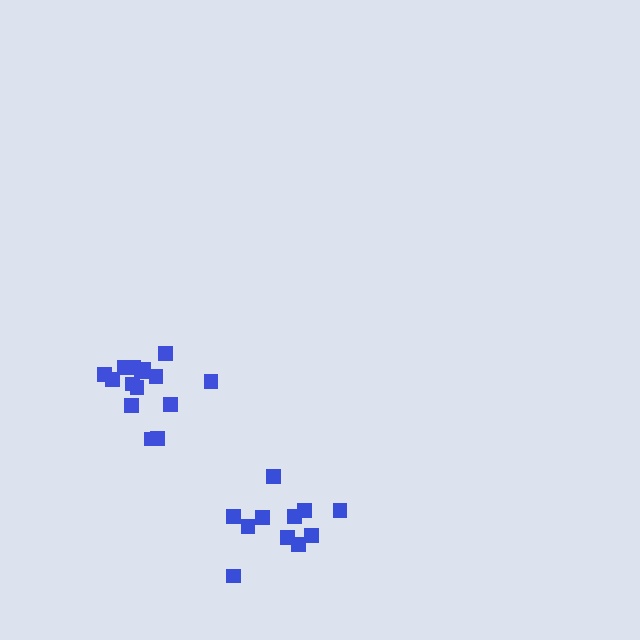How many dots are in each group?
Group 1: 15 dots, Group 2: 11 dots (26 total).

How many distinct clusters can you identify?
There are 2 distinct clusters.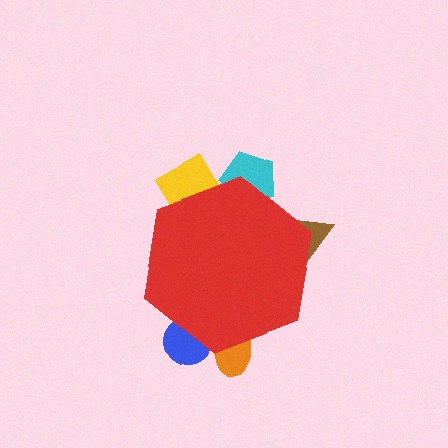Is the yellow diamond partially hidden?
Yes, the yellow diamond is partially hidden behind the red hexagon.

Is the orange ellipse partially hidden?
Yes, the orange ellipse is partially hidden behind the red hexagon.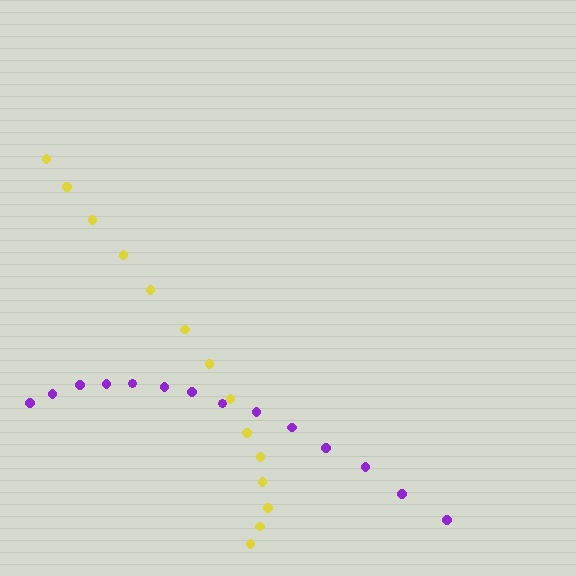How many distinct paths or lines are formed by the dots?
There are 2 distinct paths.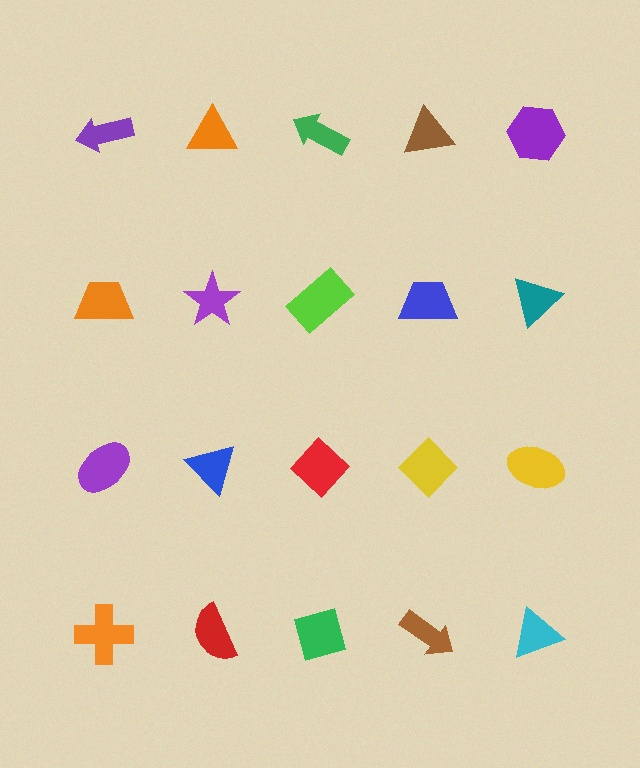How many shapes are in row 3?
5 shapes.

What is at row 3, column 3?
A red diamond.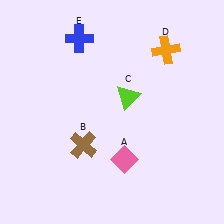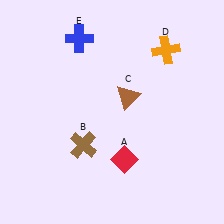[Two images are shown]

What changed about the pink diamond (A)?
In Image 1, A is pink. In Image 2, it changed to red.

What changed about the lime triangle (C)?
In Image 1, C is lime. In Image 2, it changed to brown.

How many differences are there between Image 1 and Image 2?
There are 2 differences between the two images.